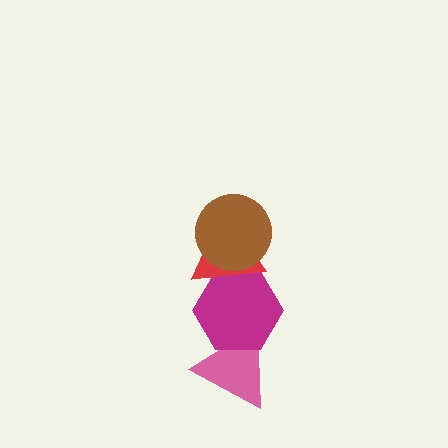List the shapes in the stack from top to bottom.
From top to bottom: the brown circle, the red triangle, the magenta hexagon, the pink triangle.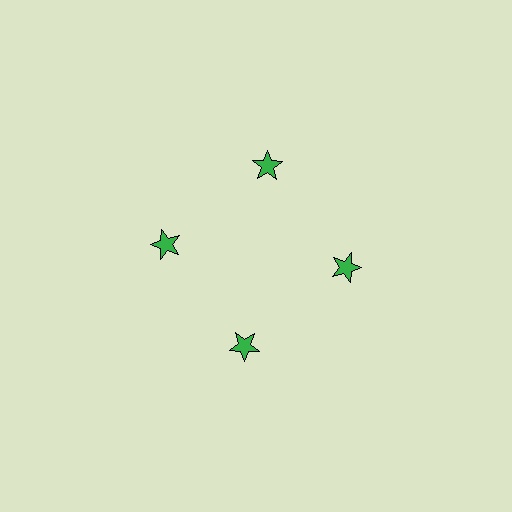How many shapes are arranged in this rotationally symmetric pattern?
There are 4 shapes, arranged in 4 groups of 1.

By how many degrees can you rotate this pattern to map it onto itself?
The pattern maps onto itself every 90 degrees of rotation.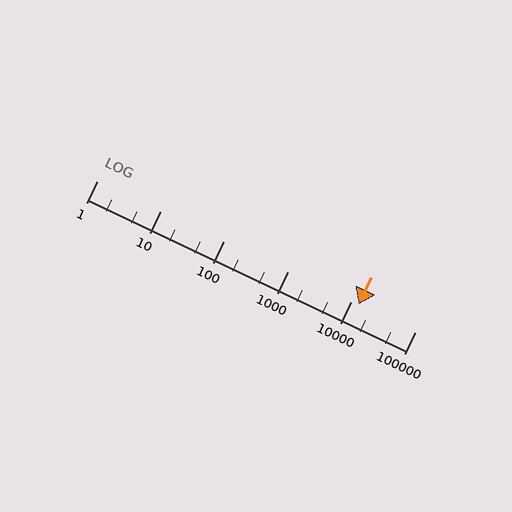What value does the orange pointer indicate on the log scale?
The pointer indicates approximately 13000.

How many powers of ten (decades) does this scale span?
The scale spans 5 decades, from 1 to 100000.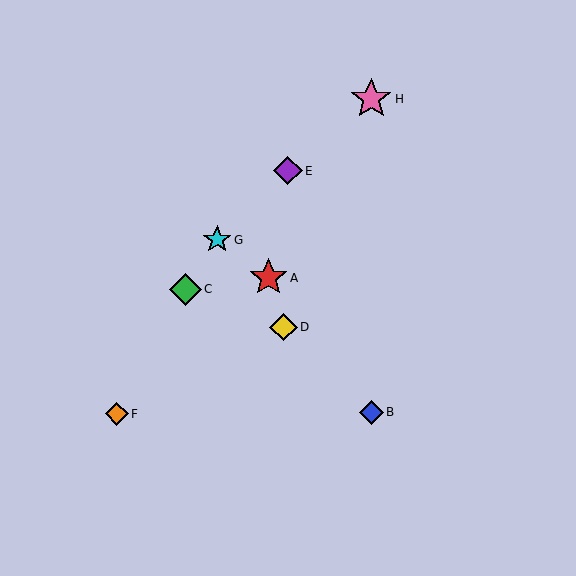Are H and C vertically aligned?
No, H is at x≈371 and C is at x≈185.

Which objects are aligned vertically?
Objects B, H are aligned vertically.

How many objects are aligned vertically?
2 objects (B, H) are aligned vertically.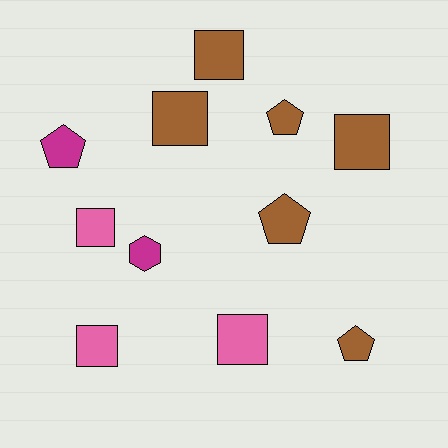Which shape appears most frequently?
Square, with 6 objects.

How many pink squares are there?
There are 3 pink squares.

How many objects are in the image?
There are 11 objects.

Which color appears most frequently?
Brown, with 6 objects.